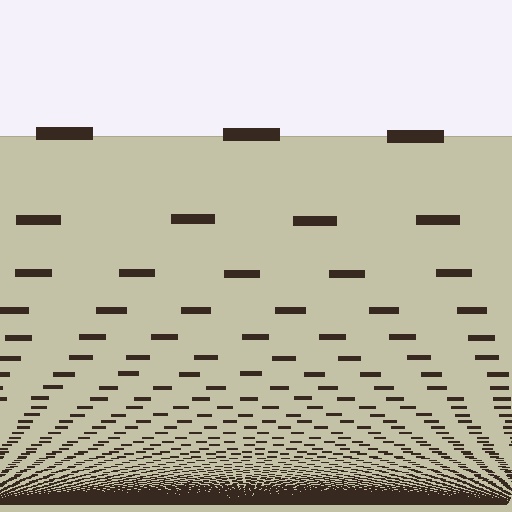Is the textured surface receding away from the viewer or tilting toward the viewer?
The surface appears to tilt toward the viewer. Texture elements get larger and sparser toward the top.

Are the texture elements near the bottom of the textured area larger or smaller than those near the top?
Smaller. The gradient is inverted — elements near the bottom are smaller and denser.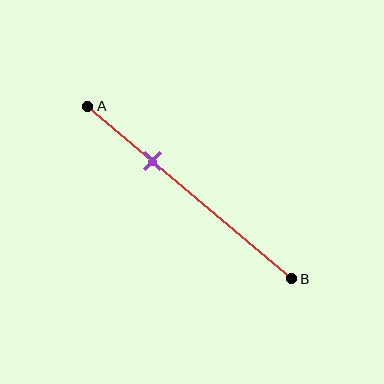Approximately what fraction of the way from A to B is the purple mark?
The purple mark is approximately 30% of the way from A to B.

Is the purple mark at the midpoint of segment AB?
No, the mark is at about 30% from A, not at the 50% midpoint.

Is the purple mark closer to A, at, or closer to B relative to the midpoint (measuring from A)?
The purple mark is closer to point A than the midpoint of segment AB.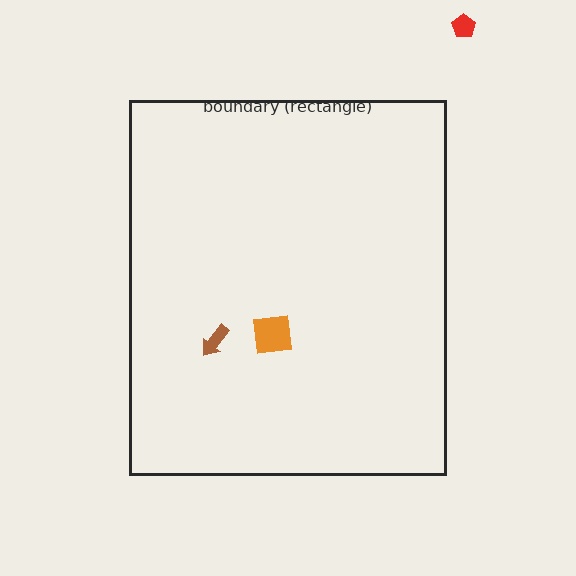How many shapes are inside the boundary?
2 inside, 1 outside.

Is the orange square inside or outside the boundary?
Inside.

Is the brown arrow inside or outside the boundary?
Inside.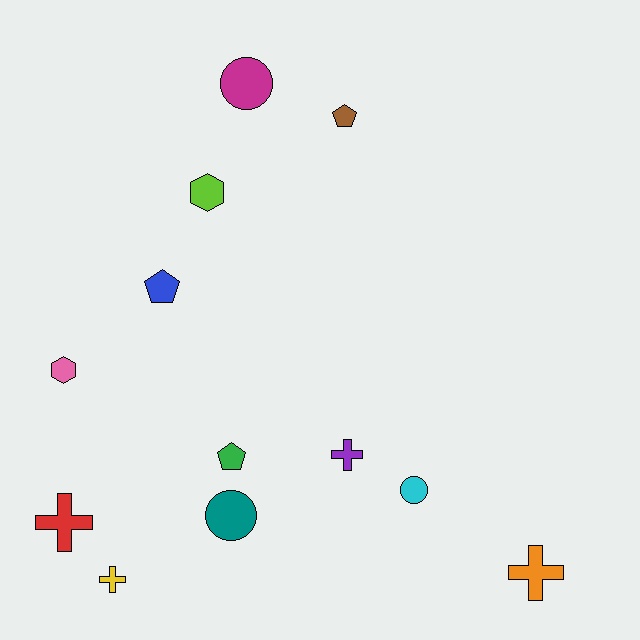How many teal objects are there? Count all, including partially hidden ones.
There is 1 teal object.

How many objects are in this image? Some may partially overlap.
There are 12 objects.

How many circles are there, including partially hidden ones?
There are 3 circles.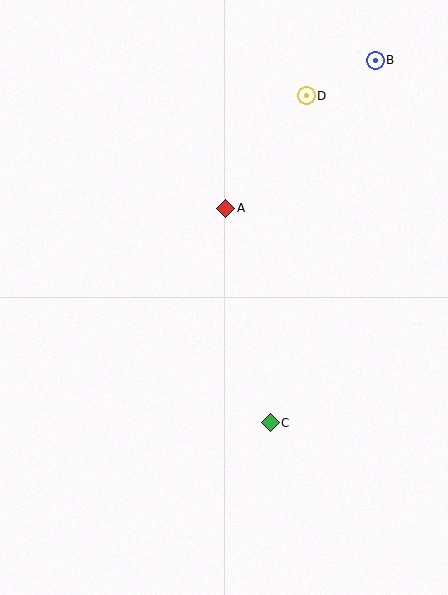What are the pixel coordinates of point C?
Point C is at (270, 423).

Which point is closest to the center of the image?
Point A at (226, 208) is closest to the center.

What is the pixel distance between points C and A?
The distance between C and A is 219 pixels.